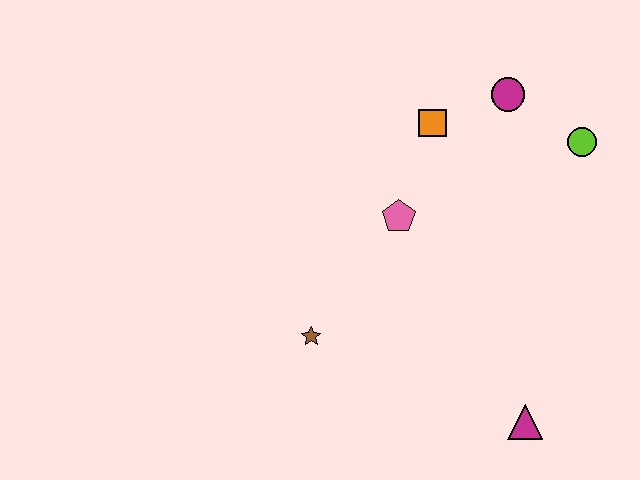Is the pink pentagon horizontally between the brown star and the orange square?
Yes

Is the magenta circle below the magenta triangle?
No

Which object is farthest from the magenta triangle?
The magenta circle is farthest from the magenta triangle.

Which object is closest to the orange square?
The magenta circle is closest to the orange square.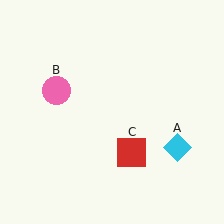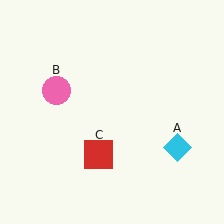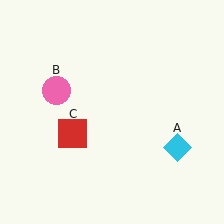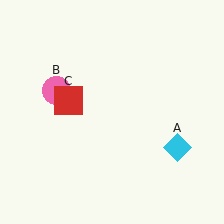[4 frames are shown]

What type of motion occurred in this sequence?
The red square (object C) rotated clockwise around the center of the scene.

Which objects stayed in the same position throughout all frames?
Cyan diamond (object A) and pink circle (object B) remained stationary.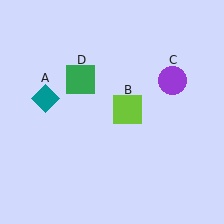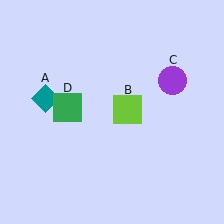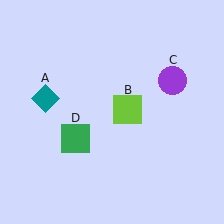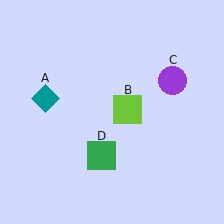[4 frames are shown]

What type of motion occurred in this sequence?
The green square (object D) rotated counterclockwise around the center of the scene.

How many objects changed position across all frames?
1 object changed position: green square (object D).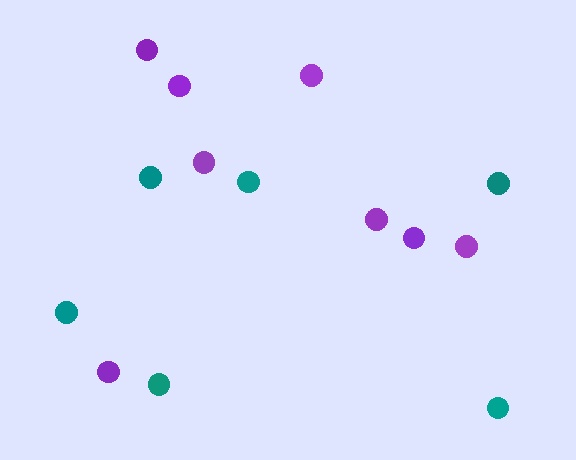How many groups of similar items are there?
There are 2 groups: one group of teal circles (6) and one group of purple circles (8).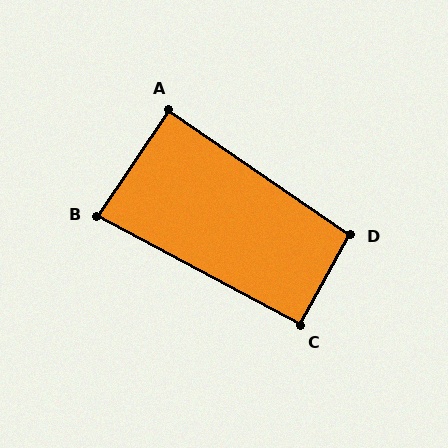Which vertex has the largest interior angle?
D, at approximately 96 degrees.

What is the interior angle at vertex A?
Approximately 89 degrees (approximately right).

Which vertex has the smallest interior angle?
B, at approximately 84 degrees.